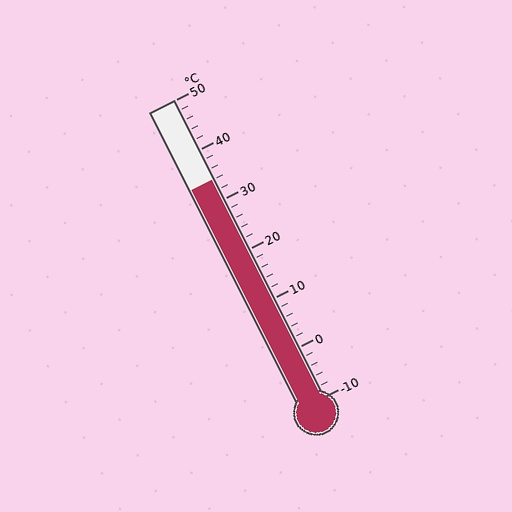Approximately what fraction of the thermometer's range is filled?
The thermometer is filled to approximately 75% of its range.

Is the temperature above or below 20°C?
The temperature is above 20°C.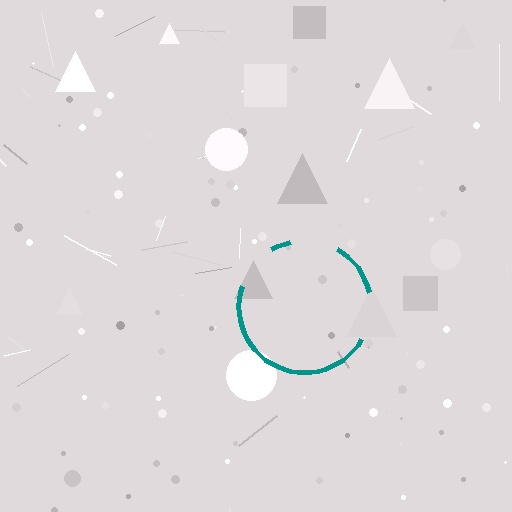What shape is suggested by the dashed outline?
The dashed outline suggests a circle.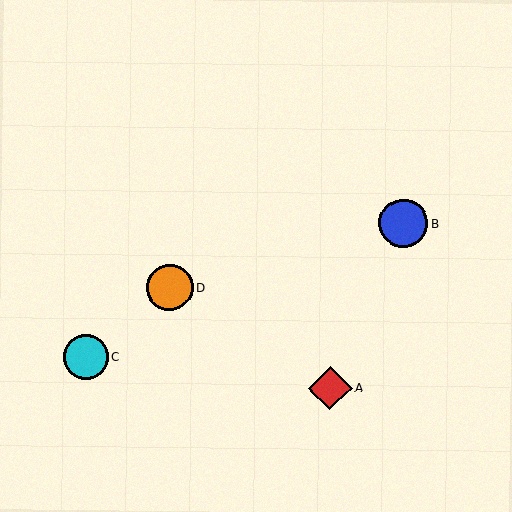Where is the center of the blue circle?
The center of the blue circle is at (404, 223).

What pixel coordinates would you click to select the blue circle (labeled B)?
Click at (404, 223) to select the blue circle B.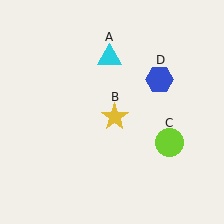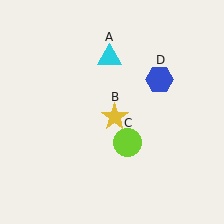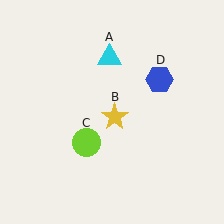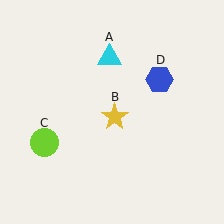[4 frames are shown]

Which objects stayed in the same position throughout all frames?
Cyan triangle (object A) and yellow star (object B) and blue hexagon (object D) remained stationary.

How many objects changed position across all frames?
1 object changed position: lime circle (object C).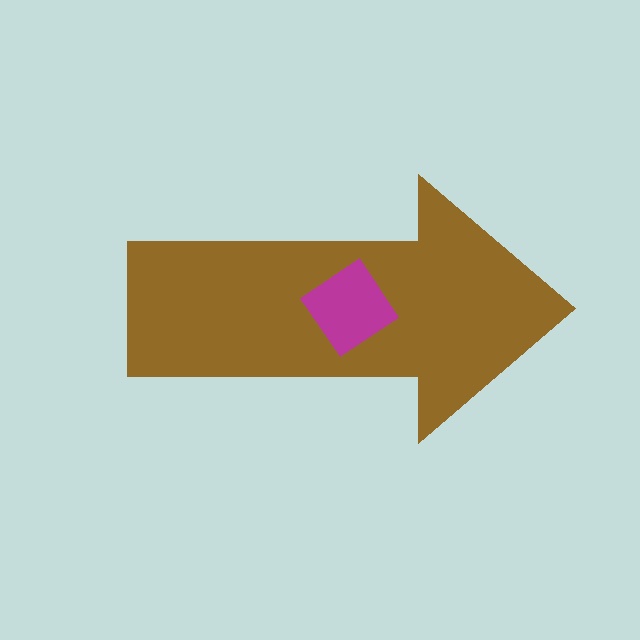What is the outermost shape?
The brown arrow.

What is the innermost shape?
The magenta diamond.